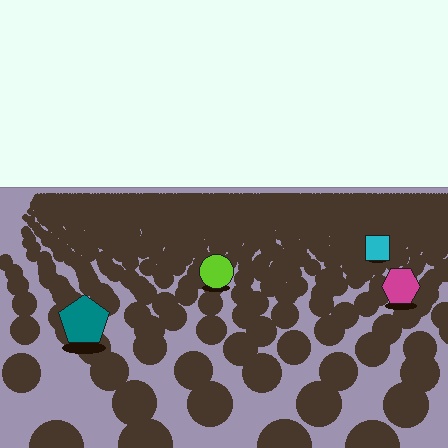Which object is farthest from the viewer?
The cyan square is farthest from the viewer. It appears smaller and the ground texture around it is denser.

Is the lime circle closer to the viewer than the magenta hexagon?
No. The magenta hexagon is closer — you can tell from the texture gradient: the ground texture is coarser near it.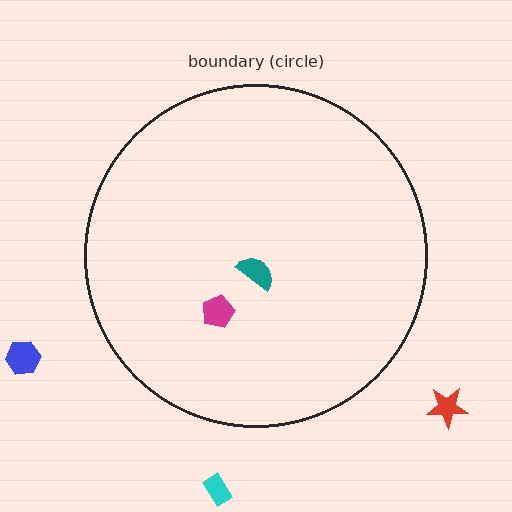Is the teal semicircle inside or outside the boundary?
Inside.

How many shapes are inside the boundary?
2 inside, 3 outside.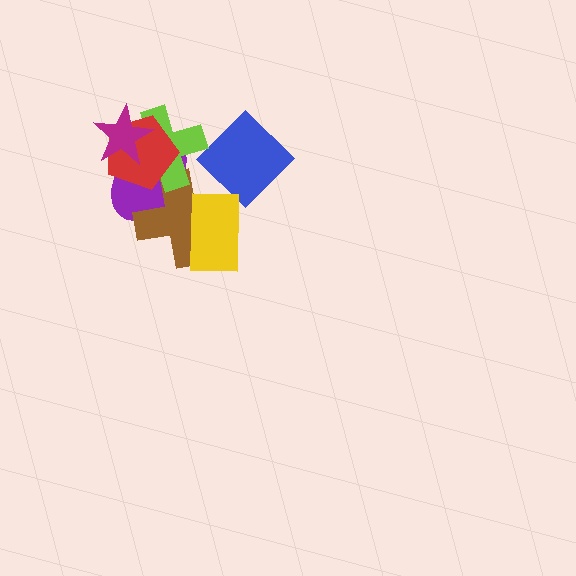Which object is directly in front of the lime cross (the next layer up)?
The red pentagon is directly in front of the lime cross.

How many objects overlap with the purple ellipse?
4 objects overlap with the purple ellipse.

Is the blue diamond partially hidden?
Yes, it is partially covered by another shape.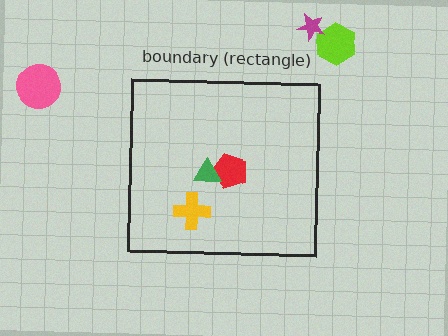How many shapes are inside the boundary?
3 inside, 3 outside.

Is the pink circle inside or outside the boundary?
Outside.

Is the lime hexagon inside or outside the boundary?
Outside.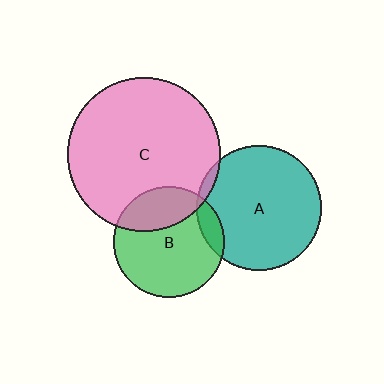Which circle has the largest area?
Circle C (pink).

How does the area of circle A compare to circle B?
Approximately 1.3 times.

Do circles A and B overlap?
Yes.